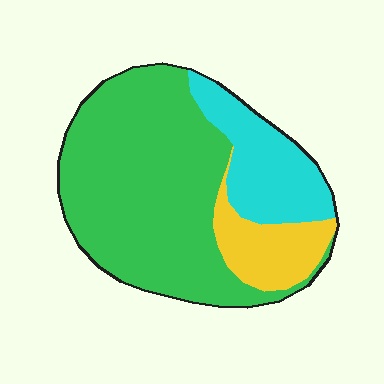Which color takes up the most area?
Green, at roughly 65%.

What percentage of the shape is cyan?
Cyan covers 21% of the shape.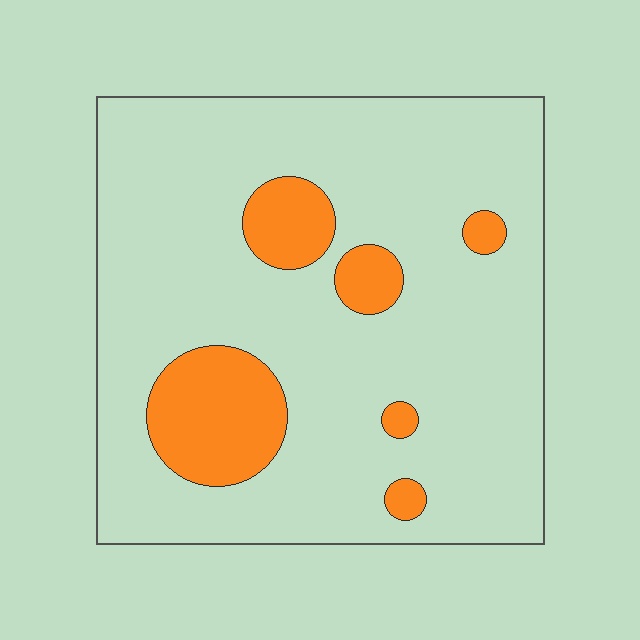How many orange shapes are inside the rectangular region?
6.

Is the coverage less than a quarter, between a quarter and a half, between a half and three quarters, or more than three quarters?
Less than a quarter.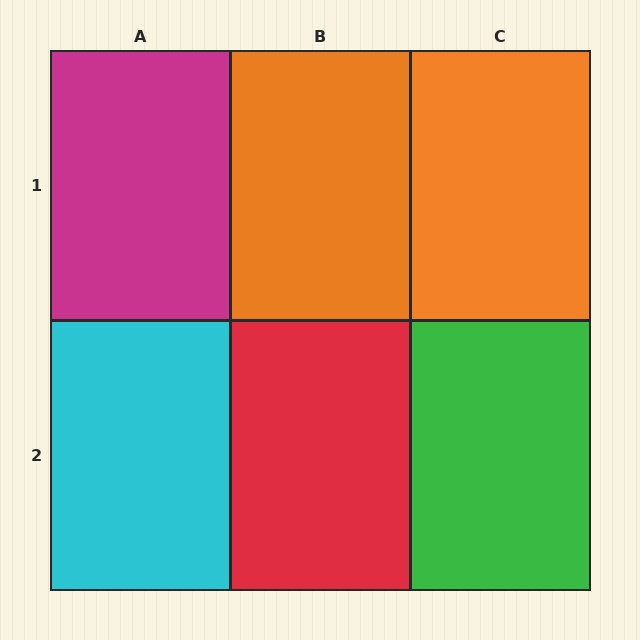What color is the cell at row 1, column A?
Magenta.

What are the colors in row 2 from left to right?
Cyan, red, green.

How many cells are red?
1 cell is red.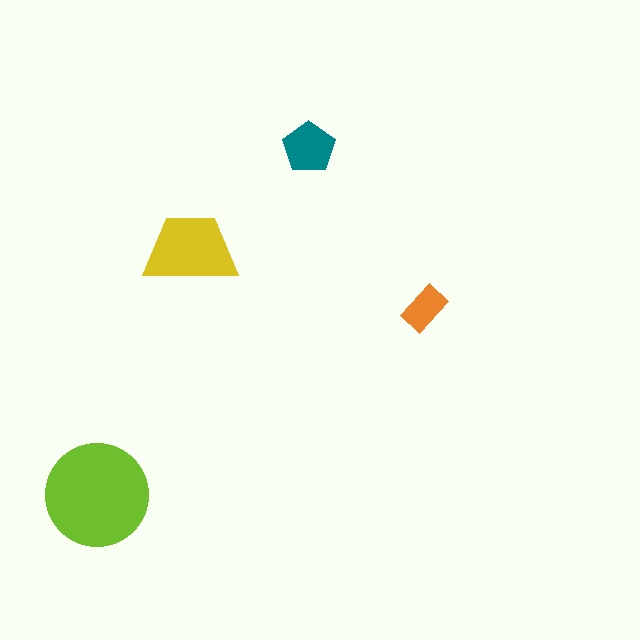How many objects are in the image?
There are 4 objects in the image.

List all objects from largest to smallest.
The lime circle, the yellow trapezoid, the teal pentagon, the orange rectangle.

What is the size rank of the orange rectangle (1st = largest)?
4th.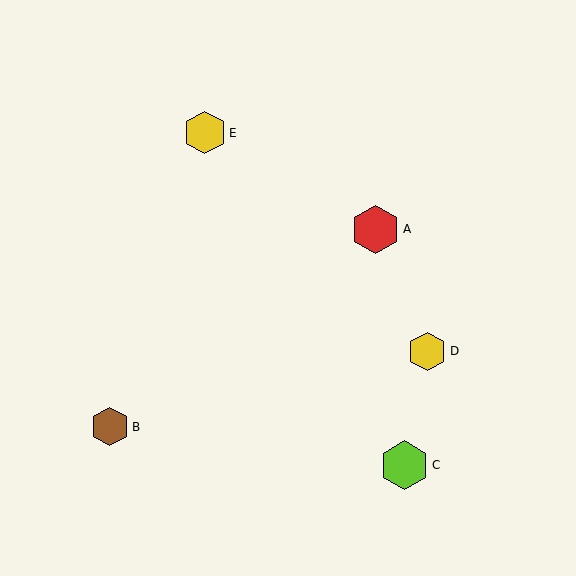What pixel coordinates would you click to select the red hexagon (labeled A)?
Click at (375, 229) to select the red hexagon A.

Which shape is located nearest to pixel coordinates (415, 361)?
The yellow hexagon (labeled D) at (427, 351) is nearest to that location.